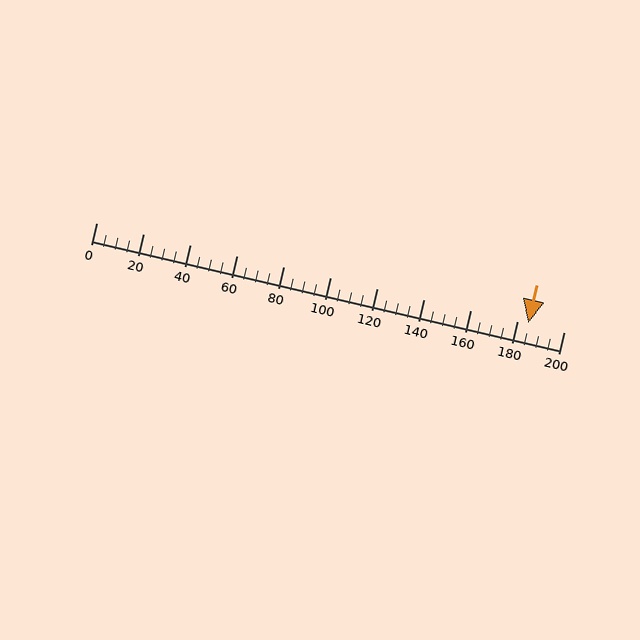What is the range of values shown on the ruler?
The ruler shows values from 0 to 200.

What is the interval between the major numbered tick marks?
The major tick marks are spaced 20 units apart.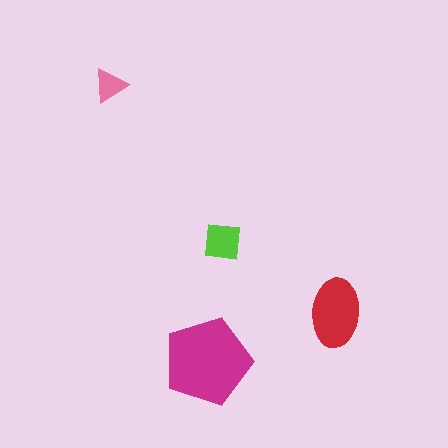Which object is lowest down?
The magenta pentagon is bottommost.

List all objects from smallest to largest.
The pink triangle, the lime square, the red ellipse, the magenta pentagon.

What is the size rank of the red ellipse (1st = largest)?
2nd.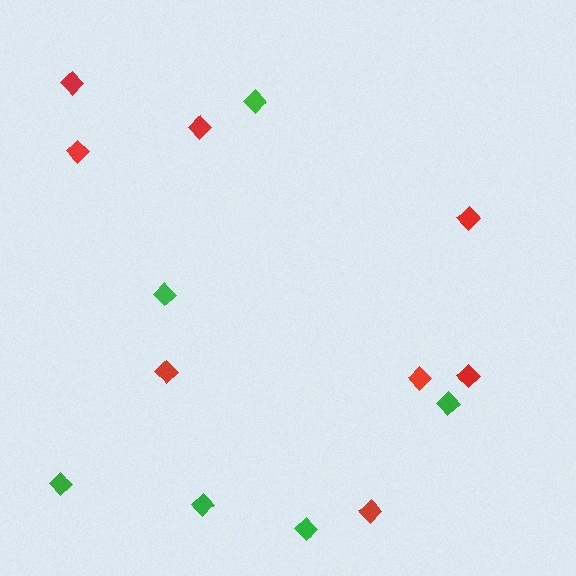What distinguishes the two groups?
There are 2 groups: one group of green diamonds (6) and one group of red diamonds (8).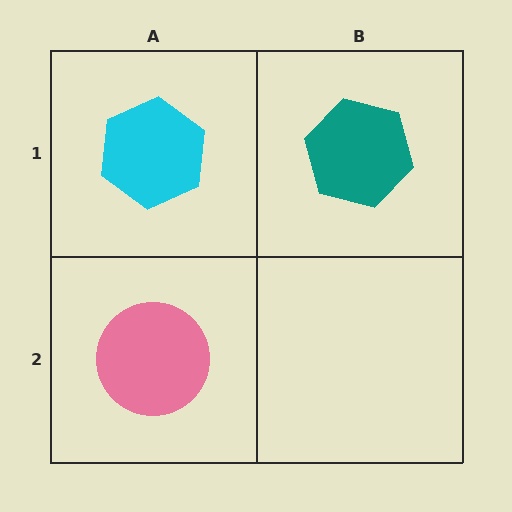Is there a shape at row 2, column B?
No, that cell is empty.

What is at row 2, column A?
A pink circle.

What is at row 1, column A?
A cyan hexagon.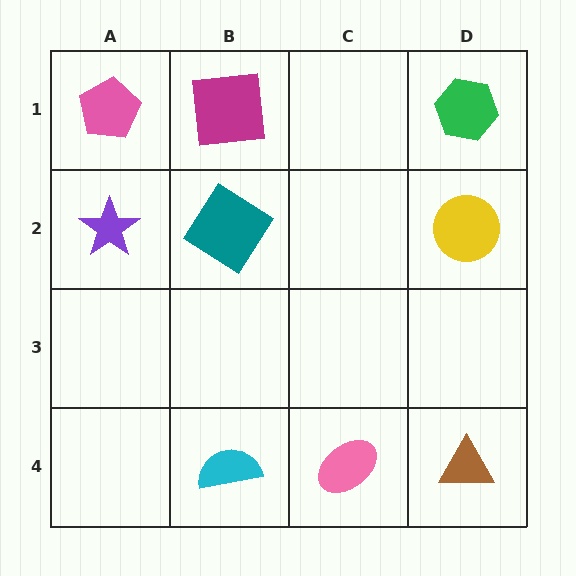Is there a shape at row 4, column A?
No, that cell is empty.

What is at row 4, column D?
A brown triangle.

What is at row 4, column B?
A cyan semicircle.